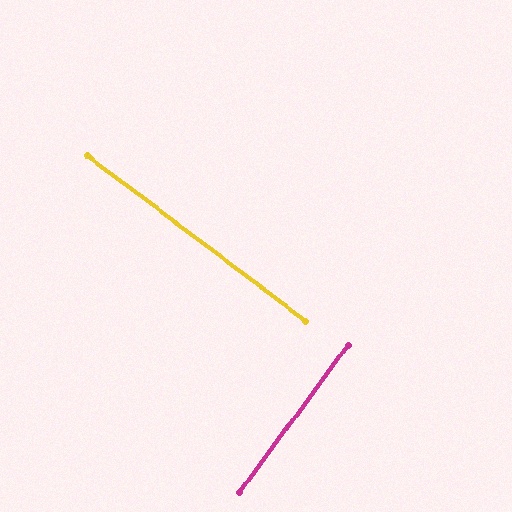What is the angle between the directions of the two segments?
Approximately 89 degrees.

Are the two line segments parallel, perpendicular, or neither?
Perpendicular — they meet at approximately 89°.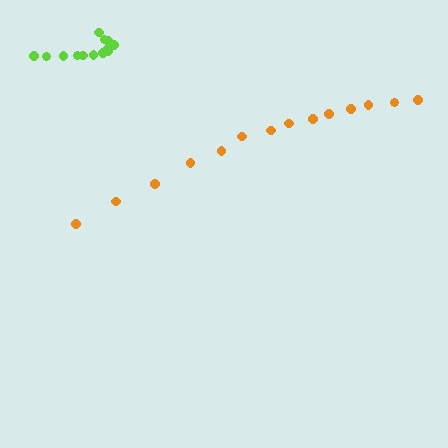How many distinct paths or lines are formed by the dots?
There are 2 distinct paths.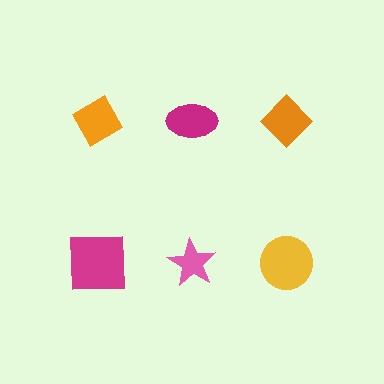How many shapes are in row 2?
3 shapes.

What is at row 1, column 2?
A magenta ellipse.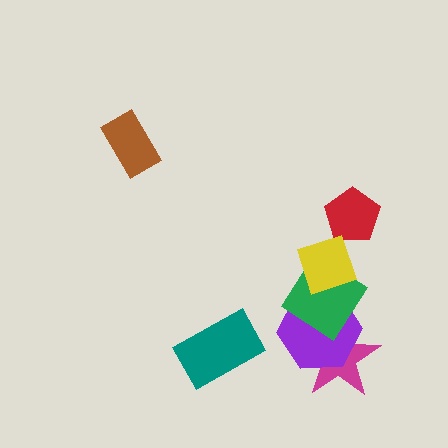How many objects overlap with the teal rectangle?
0 objects overlap with the teal rectangle.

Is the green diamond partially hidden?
Yes, it is partially covered by another shape.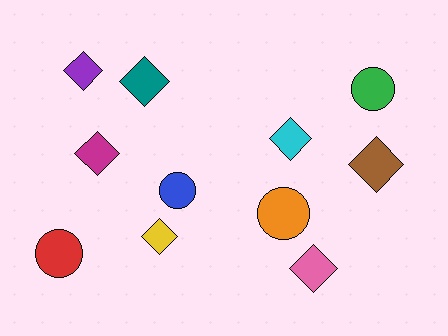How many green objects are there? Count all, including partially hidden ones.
There is 1 green object.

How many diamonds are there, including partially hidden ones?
There are 7 diamonds.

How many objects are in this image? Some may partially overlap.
There are 11 objects.